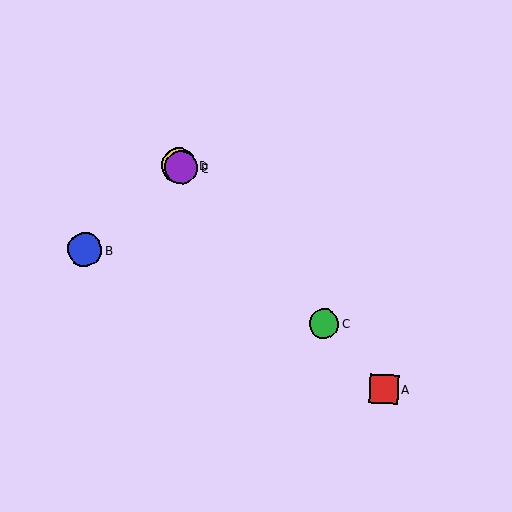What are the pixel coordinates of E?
Object E is at (181, 168).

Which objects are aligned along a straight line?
Objects A, C, D, E are aligned along a straight line.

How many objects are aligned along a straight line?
4 objects (A, C, D, E) are aligned along a straight line.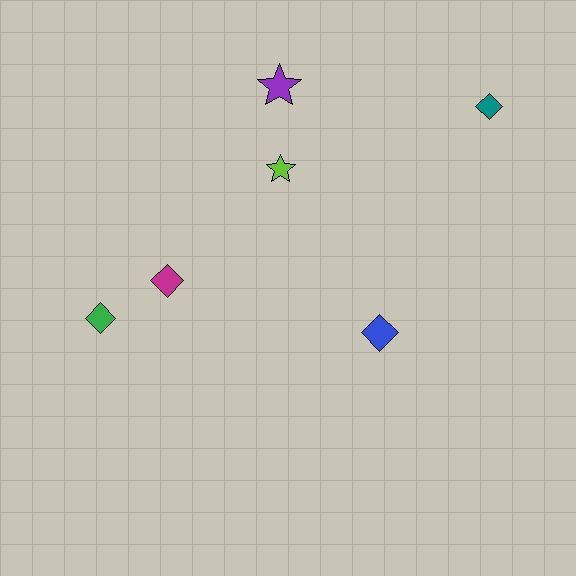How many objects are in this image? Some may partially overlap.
There are 6 objects.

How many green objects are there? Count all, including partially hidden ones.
There is 1 green object.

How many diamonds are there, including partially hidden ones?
There are 4 diamonds.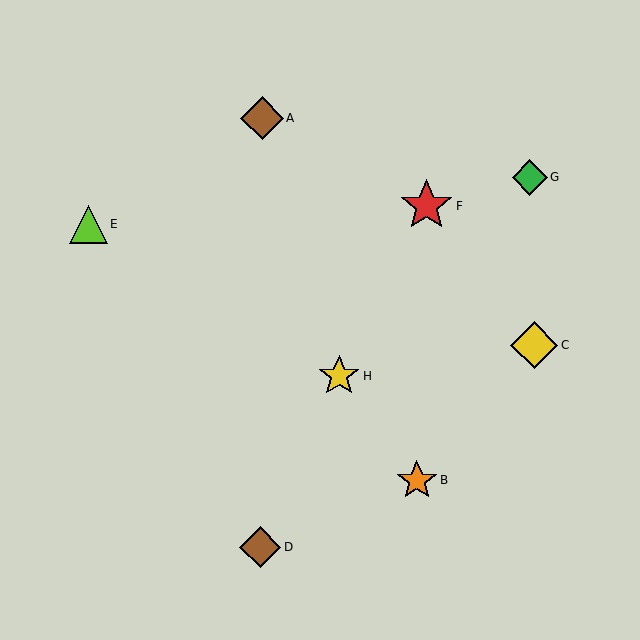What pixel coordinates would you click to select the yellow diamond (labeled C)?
Click at (534, 345) to select the yellow diamond C.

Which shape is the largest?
The red star (labeled F) is the largest.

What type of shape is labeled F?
Shape F is a red star.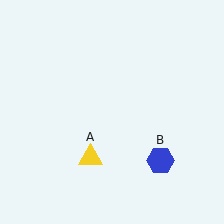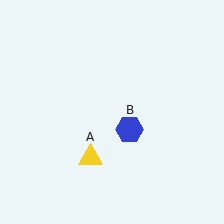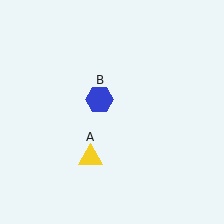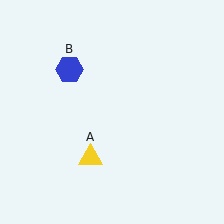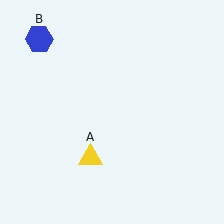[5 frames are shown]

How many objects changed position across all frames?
1 object changed position: blue hexagon (object B).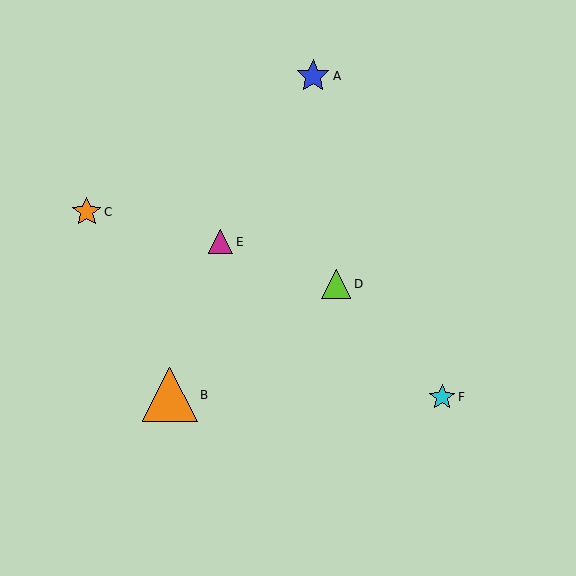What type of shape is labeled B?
Shape B is an orange triangle.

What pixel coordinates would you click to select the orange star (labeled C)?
Click at (87, 212) to select the orange star C.